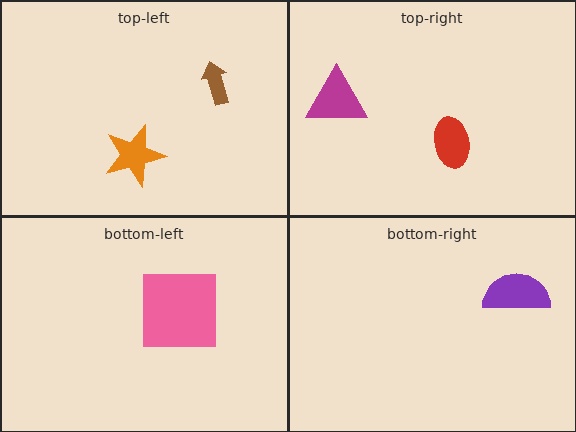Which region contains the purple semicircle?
The bottom-right region.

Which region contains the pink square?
The bottom-left region.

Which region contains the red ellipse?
The top-right region.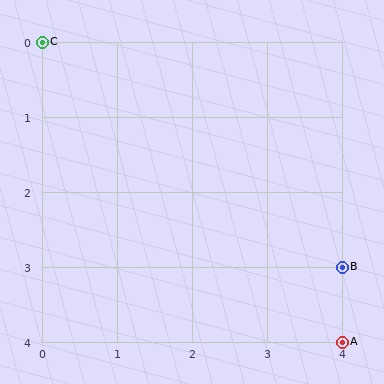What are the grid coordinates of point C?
Point C is at grid coordinates (0, 0).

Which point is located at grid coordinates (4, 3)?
Point B is at (4, 3).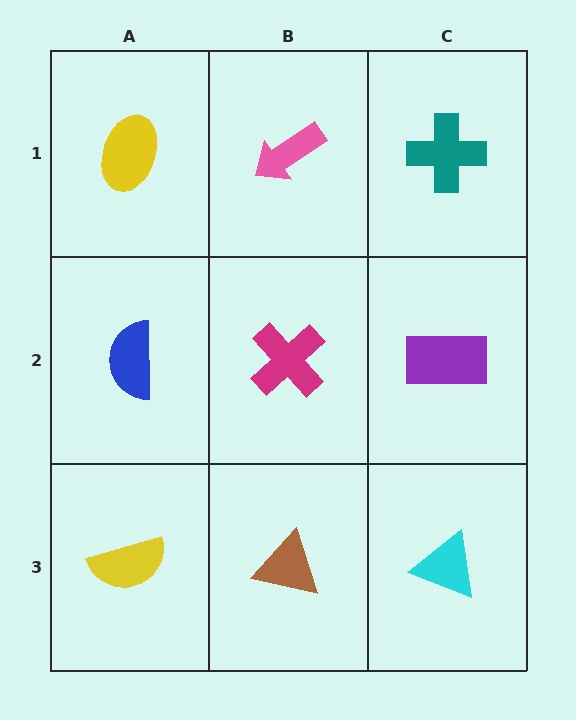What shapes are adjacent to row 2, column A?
A yellow ellipse (row 1, column A), a yellow semicircle (row 3, column A), a magenta cross (row 2, column B).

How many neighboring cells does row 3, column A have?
2.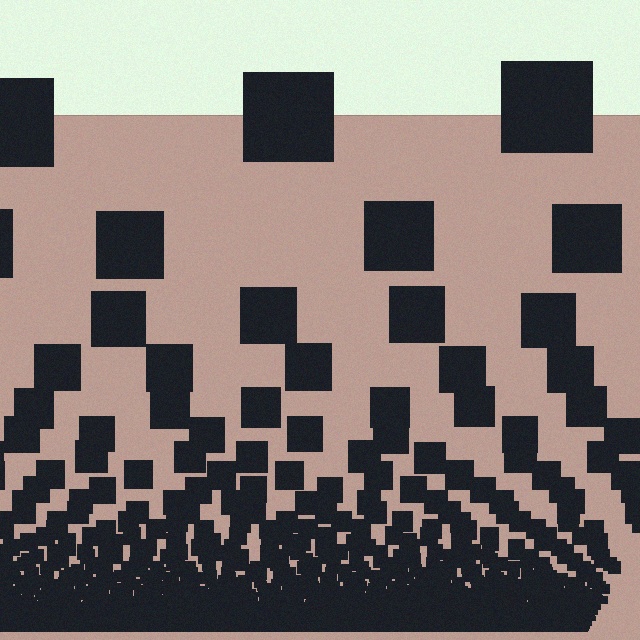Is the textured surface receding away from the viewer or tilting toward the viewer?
The surface appears to tilt toward the viewer. Texture elements get larger and sparser toward the top.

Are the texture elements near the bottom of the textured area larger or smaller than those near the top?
Smaller. The gradient is inverted — elements near the bottom are smaller and denser.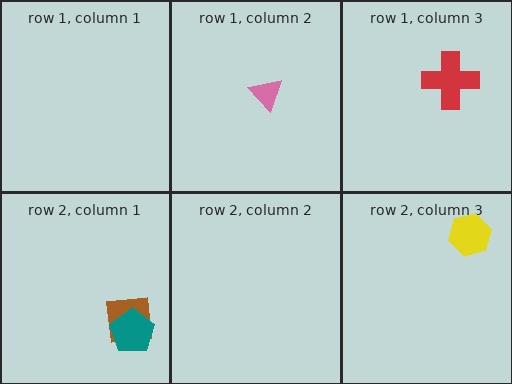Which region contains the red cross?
The row 1, column 3 region.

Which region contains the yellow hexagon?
The row 2, column 3 region.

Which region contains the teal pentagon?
The row 2, column 1 region.